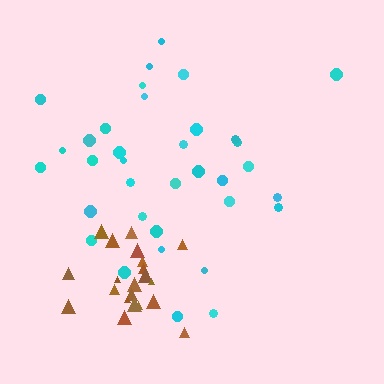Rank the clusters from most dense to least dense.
brown, cyan.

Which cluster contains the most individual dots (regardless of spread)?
Cyan (35).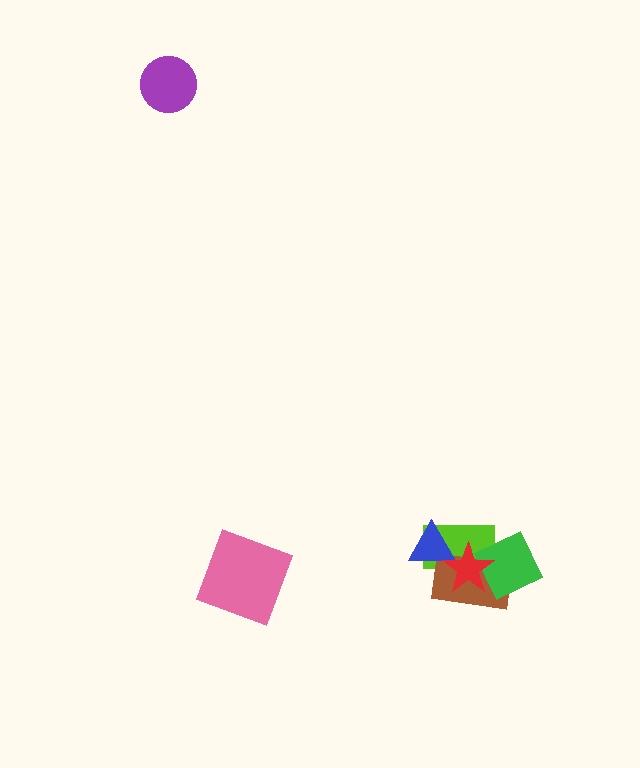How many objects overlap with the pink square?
0 objects overlap with the pink square.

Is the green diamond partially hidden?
Yes, it is partially covered by another shape.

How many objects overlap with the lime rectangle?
4 objects overlap with the lime rectangle.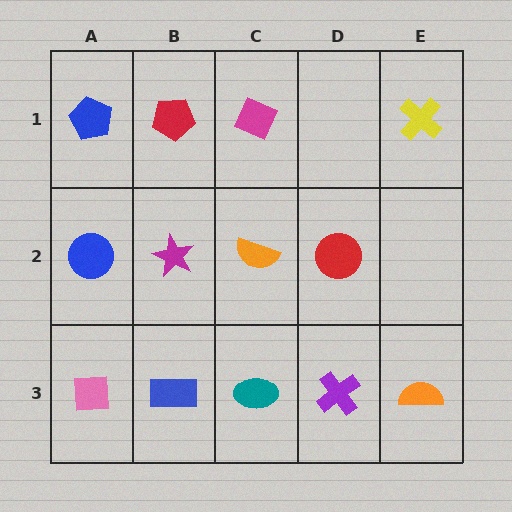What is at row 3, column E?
An orange semicircle.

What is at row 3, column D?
A purple cross.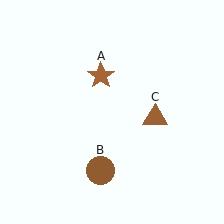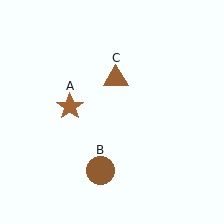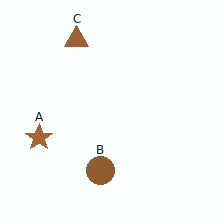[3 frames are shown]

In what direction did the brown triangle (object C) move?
The brown triangle (object C) moved up and to the left.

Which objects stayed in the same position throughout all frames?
Brown circle (object B) remained stationary.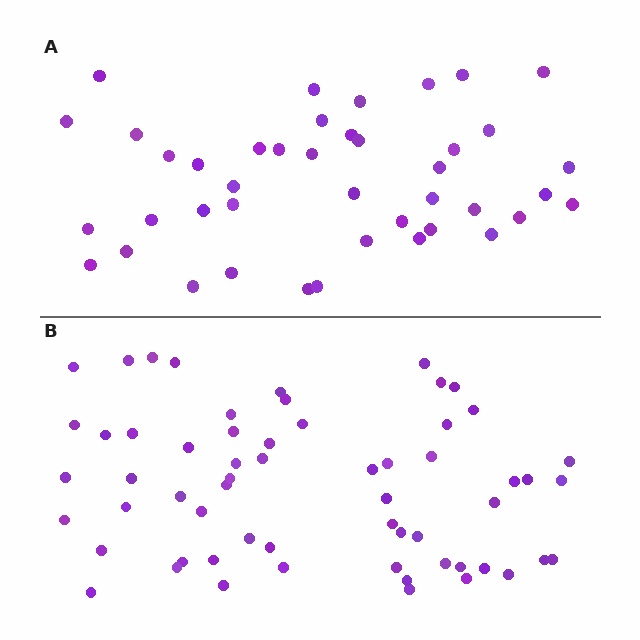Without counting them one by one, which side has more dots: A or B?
Region B (the bottom region) has more dots.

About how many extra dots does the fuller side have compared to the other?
Region B has approximately 20 more dots than region A.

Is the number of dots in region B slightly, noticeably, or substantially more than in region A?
Region B has noticeably more, but not dramatically so. The ratio is roughly 1.4 to 1.